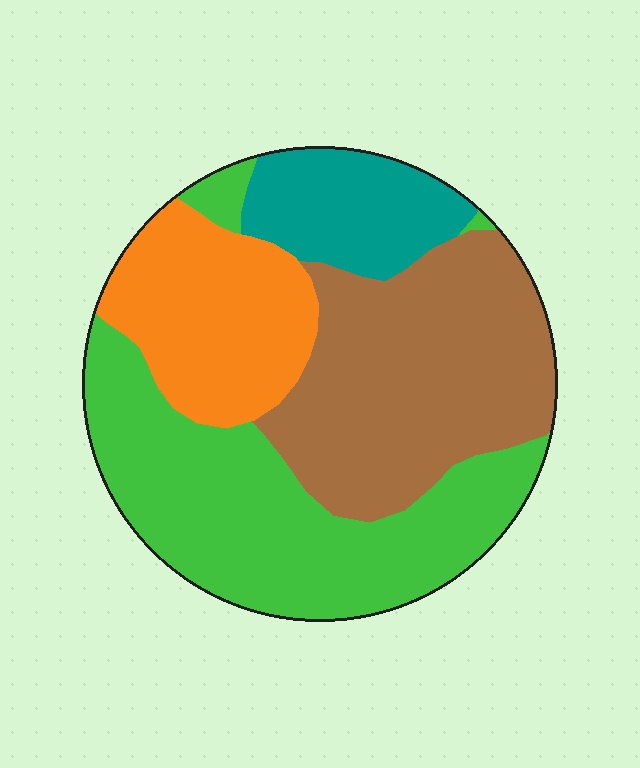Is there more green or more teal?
Green.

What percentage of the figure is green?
Green covers 36% of the figure.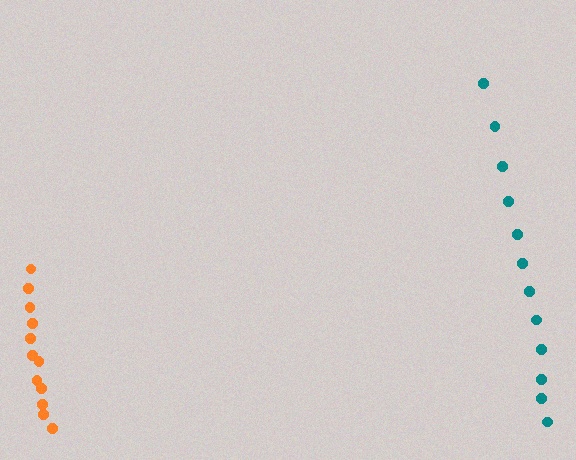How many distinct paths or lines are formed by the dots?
There are 2 distinct paths.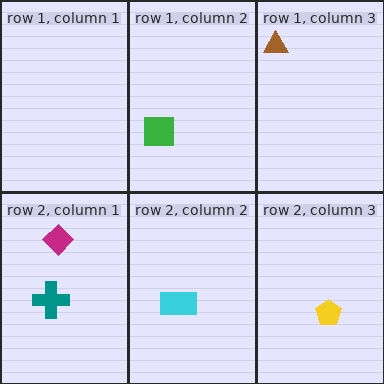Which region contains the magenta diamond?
The row 2, column 1 region.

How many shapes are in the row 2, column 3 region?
1.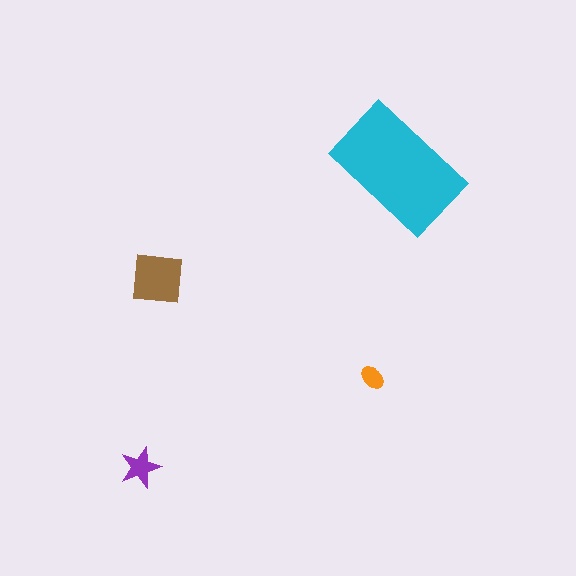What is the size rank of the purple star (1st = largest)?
3rd.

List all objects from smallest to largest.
The orange ellipse, the purple star, the brown square, the cyan rectangle.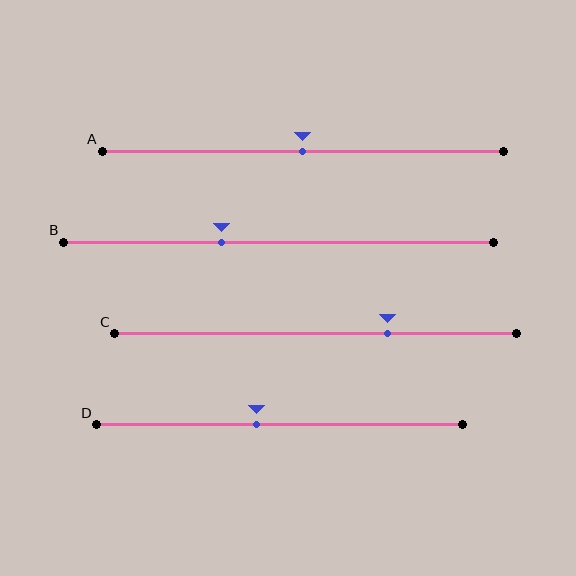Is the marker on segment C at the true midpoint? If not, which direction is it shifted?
No, the marker on segment C is shifted to the right by about 18% of the segment length.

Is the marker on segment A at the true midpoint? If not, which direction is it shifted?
Yes, the marker on segment A is at the true midpoint.